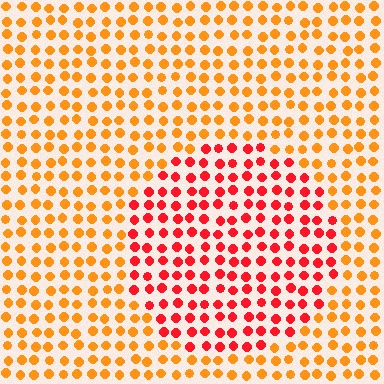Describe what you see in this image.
The image is filled with small orange elements in a uniform arrangement. A circle-shaped region is visible where the elements are tinted to a slightly different hue, forming a subtle color boundary.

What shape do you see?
I see a circle.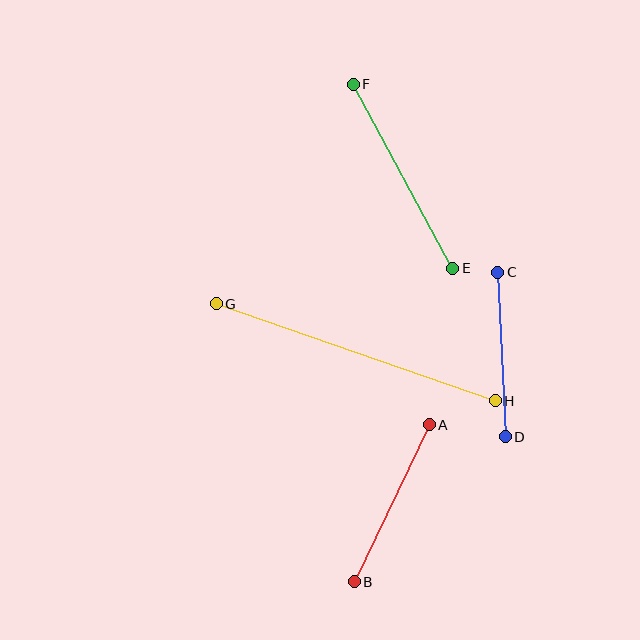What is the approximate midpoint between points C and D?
The midpoint is at approximately (502, 354) pixels.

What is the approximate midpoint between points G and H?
The midpoint is at approximately (356, 352) pixels.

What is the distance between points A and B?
The distance is approximately 174 pixels.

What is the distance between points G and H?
The distance is approximately 295 pixels.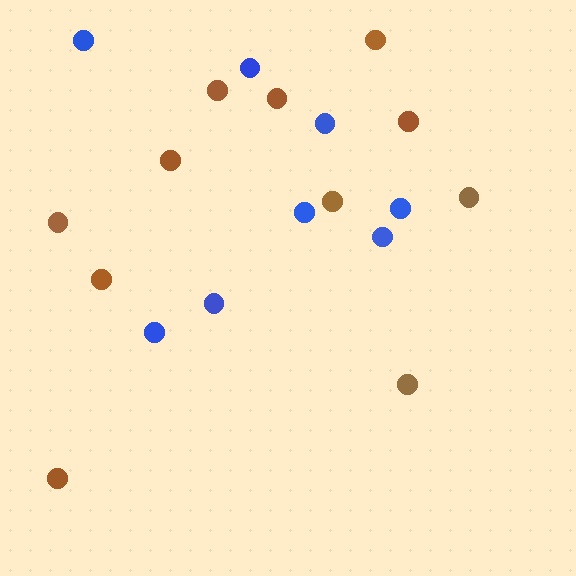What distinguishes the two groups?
There are 2 groups: one group of blue circles (8) and one group of brown circles (11).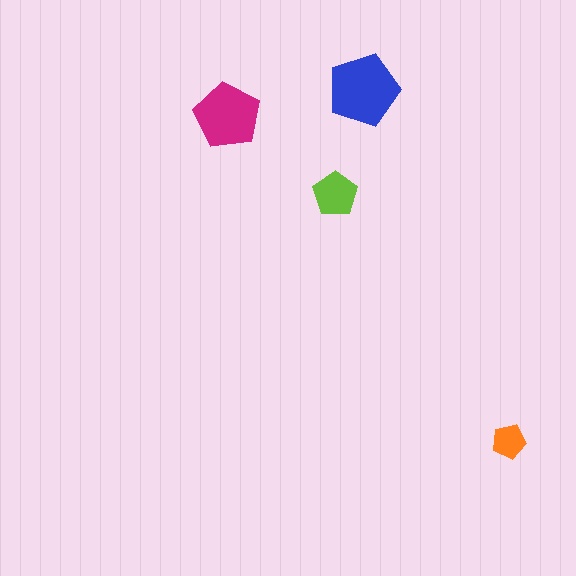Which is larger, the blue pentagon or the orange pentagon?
The blue one.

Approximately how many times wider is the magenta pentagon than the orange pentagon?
About 2 times wider.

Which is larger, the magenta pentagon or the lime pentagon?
The magenta one.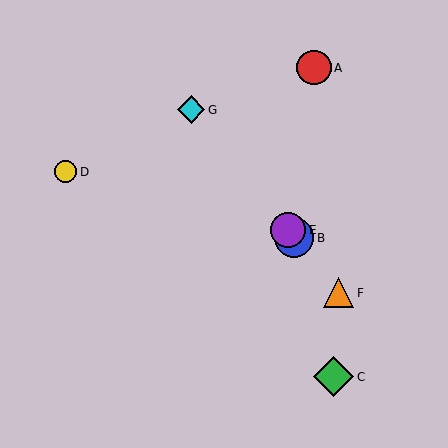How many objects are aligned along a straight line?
4 objects (B, E, F, G) are aligned along a straight line.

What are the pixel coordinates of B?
Object B is at (294, 238).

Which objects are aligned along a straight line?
Objects B, E, F, G are aligned along a straight line.